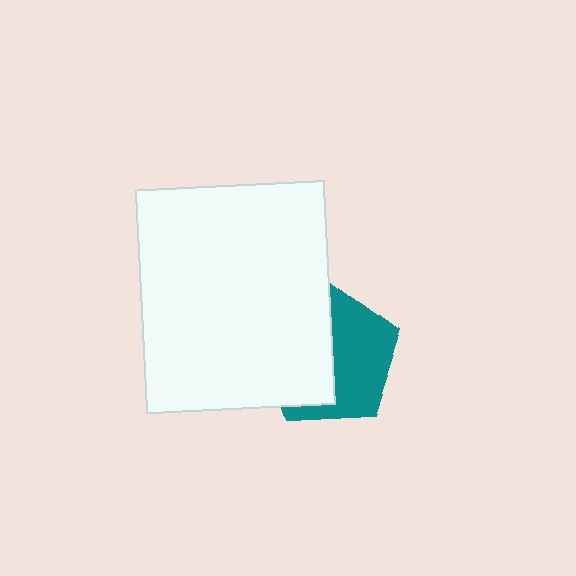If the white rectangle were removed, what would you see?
You would see the complete teal pentagon.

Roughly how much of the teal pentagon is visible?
About half of it is visible (roughly 50%).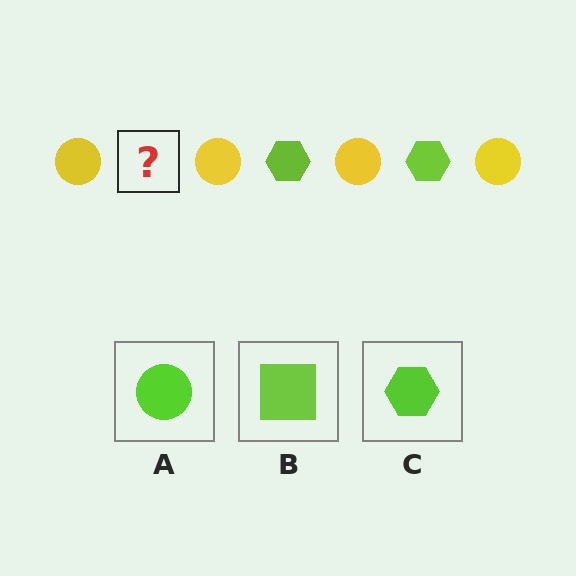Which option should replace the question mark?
Option C.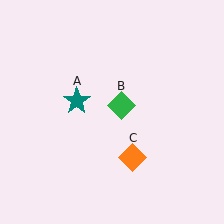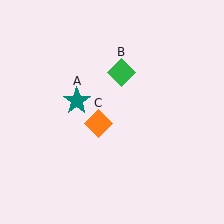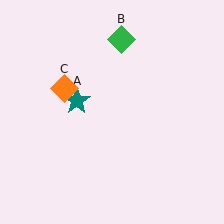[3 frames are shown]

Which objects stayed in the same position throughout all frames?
Teal star (object A) remained stationary.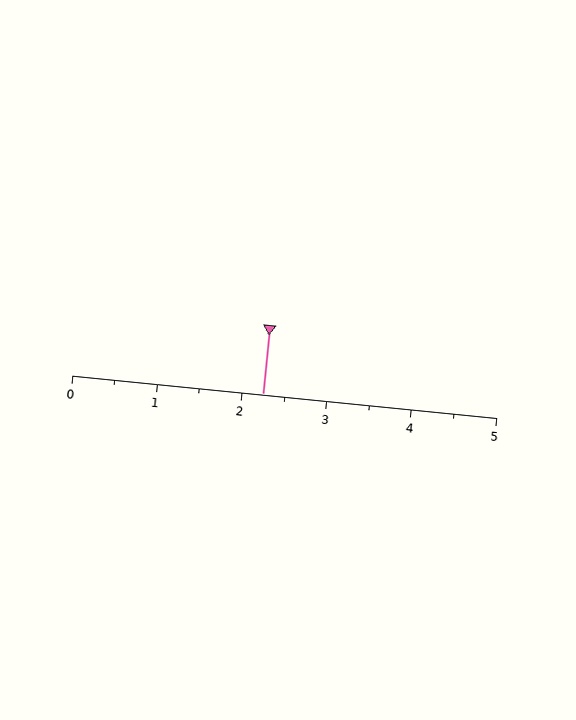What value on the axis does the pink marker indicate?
The marker indicates approximately 2.2.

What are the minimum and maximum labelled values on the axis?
The axis runs from 0 to 5.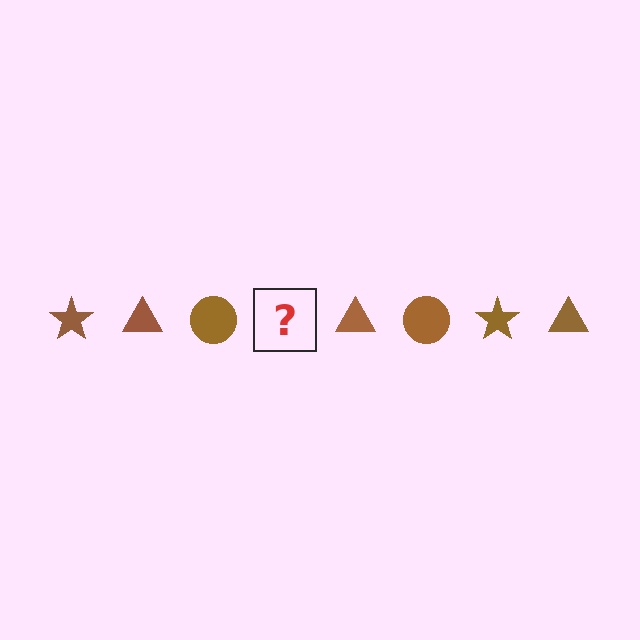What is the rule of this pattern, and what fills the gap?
The rule is that the pattern cycles through star, triangle, circle shapes in brown. The gap should be filled with a brown star.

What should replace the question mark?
The question mark should be replaced with a brown star.